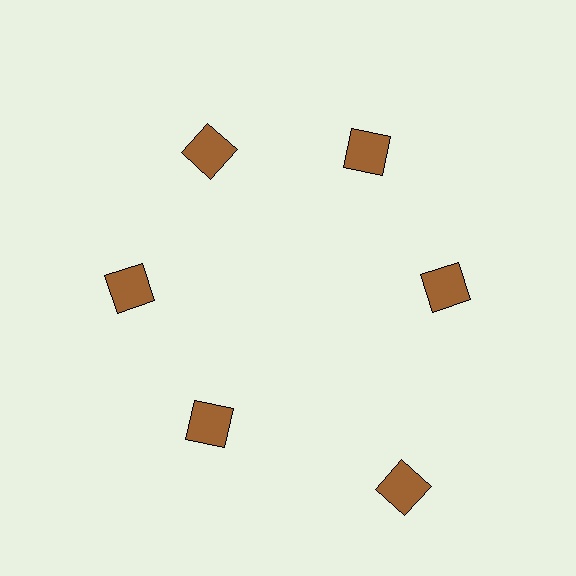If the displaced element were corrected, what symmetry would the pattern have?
It would have 6-fold rotational symmetry — the pattern would map onto itself every 60 degrees.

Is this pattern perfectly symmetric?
No. The 6 brown squares are arranged in a ring, but one element near the 5 o'clock position is pushed outward from the center, breaking the 6-fold rotational symmetry.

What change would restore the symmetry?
The symmetry would be restored by moving it inward, back onto the ring so that all 6 squares sit at equal angles and equal distance from the center.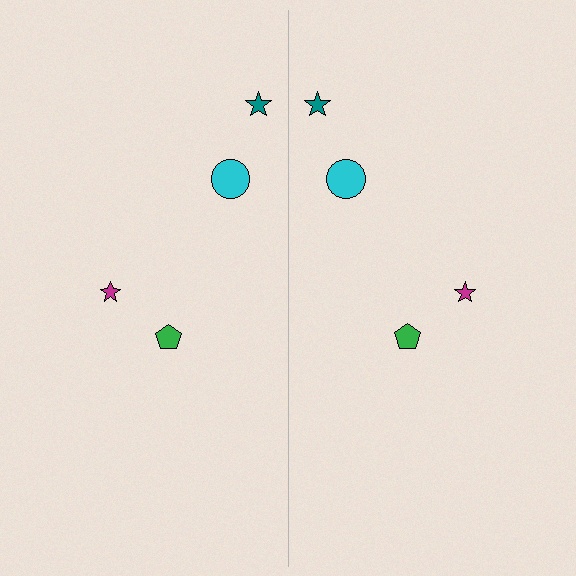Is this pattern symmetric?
Yes, this pattern has bilateral (reflection) symmetry.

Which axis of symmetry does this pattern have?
The pattern has a vertical axis of symmetry running through the center of the image.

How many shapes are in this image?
There are 8 shapes in this image.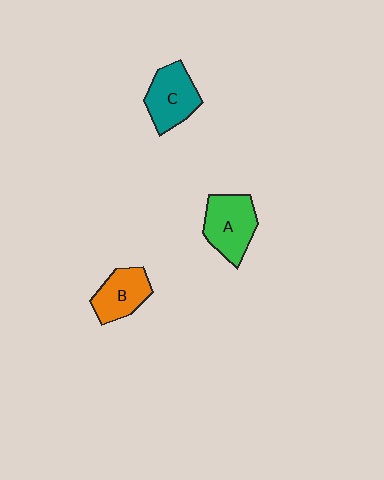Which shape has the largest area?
Shape A (green).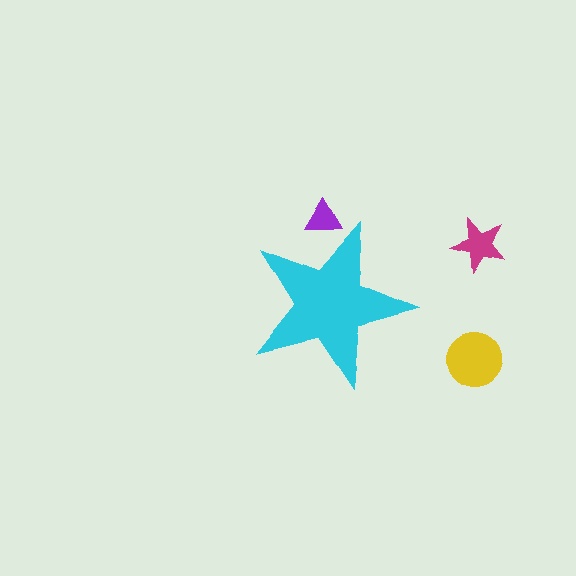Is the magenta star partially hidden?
No, the magenta star is fully visible.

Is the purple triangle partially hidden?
Yes, the purple triangle is partially hidden behind the cyan star.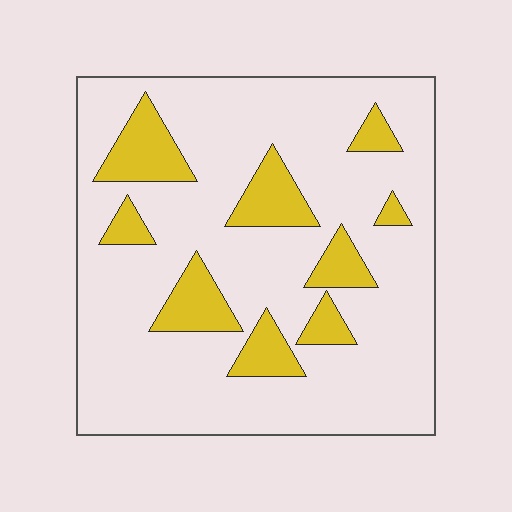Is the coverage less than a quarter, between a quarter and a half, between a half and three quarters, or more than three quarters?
Less than a quarter.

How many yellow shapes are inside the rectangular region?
9.